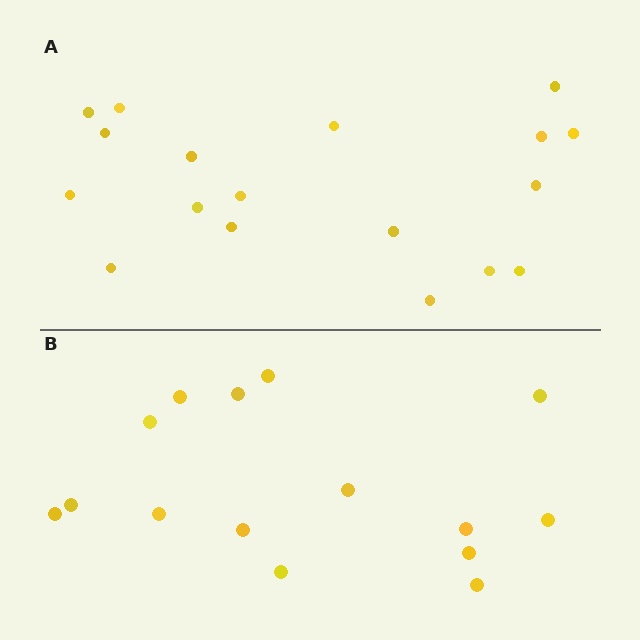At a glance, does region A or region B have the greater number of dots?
Region A (the top region) has more dots.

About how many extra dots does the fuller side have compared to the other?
Region A has just a few more — roughly 2 or 3 more dots than region B.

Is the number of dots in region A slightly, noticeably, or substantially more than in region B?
Region A has only slightly more — the two regions are fairly close. The ratio is roughly 1.2 to 1.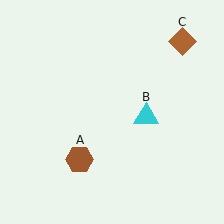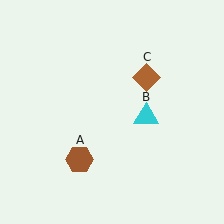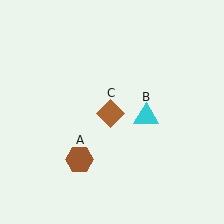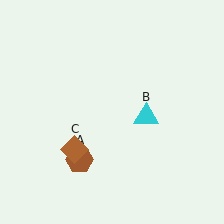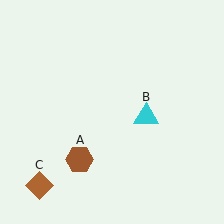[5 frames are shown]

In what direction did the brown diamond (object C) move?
The brown diamond (object C) moved down and to the left.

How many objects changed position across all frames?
1 object changed position: brown diamond (object C).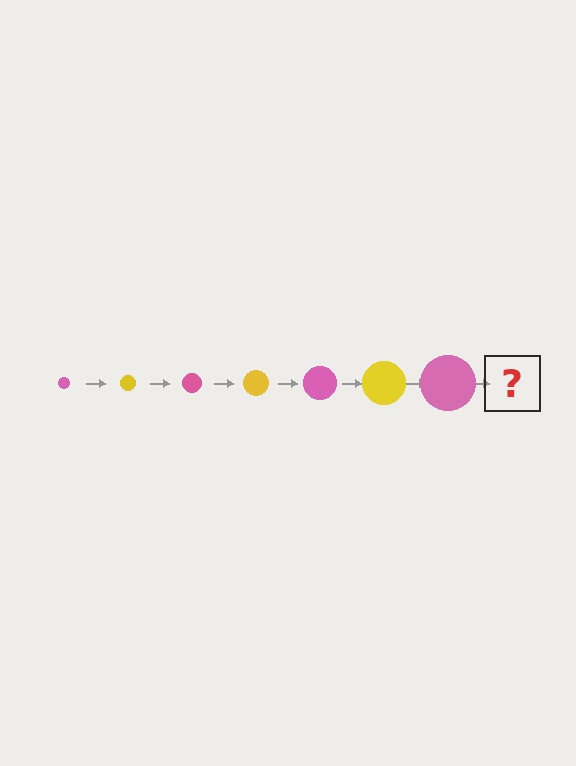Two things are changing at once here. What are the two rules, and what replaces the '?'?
The two rules are that the circle grows larger each step and the color cycles through pink and yellow. The '?' should be a yellow circle, larger than the previous one.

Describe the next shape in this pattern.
It should be a yellow circle, larger than the previous one.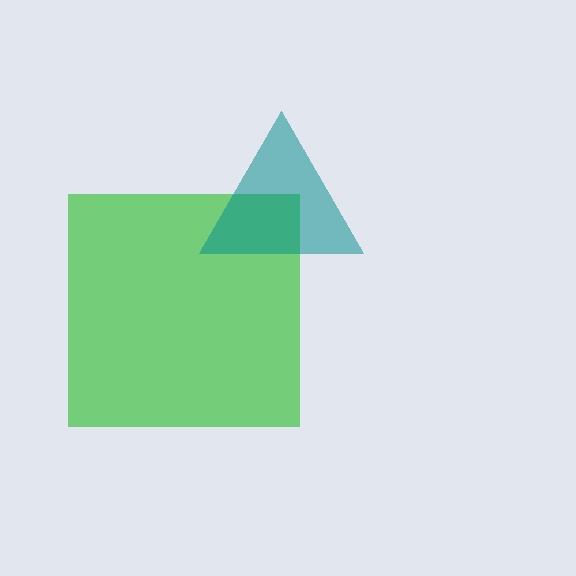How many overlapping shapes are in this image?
There are 2 overlapping shapes in the image.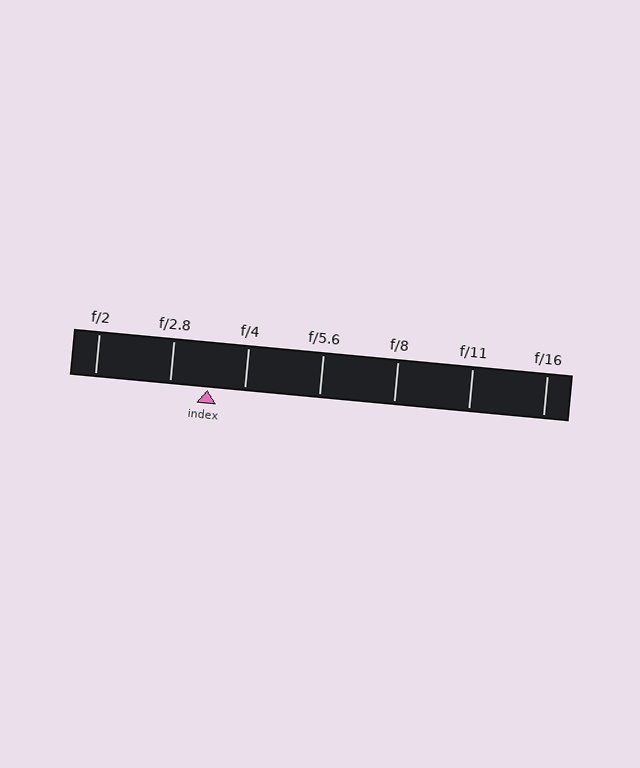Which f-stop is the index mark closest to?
The index mark is closest to f/4.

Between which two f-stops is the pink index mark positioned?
The index mark is between f/2.8 and f/4.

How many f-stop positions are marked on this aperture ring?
There are 7 f-stop positions marked.